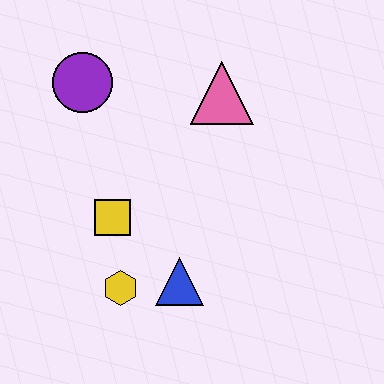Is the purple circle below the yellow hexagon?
No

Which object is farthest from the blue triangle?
The purple circle is farthest from the blue triangle.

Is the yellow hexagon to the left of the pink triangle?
Yes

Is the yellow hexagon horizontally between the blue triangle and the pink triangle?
No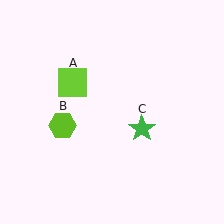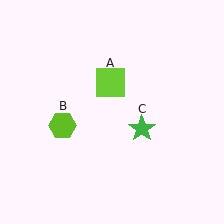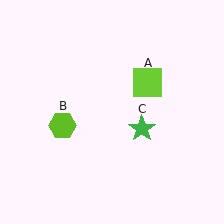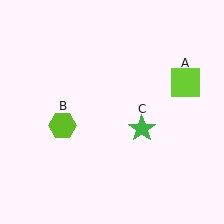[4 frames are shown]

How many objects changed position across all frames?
1 object changed position: lime square (object A).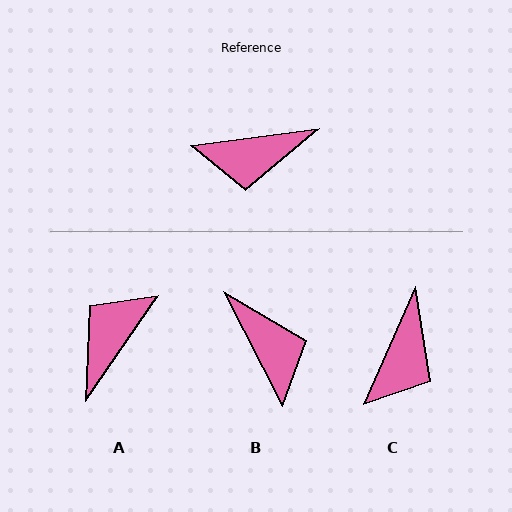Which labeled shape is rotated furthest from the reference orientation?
A, about 132 degrees away.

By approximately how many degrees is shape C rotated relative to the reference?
Approximately 59 degrees counter-clockwise.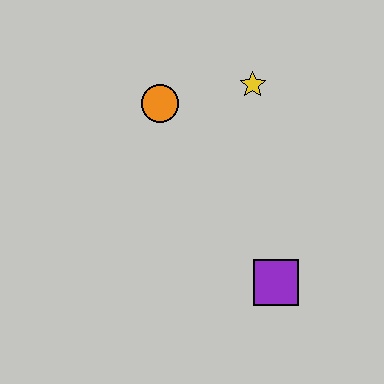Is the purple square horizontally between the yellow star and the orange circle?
No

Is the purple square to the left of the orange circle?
No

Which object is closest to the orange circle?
The yellow star is closest to the orange circle.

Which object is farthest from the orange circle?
The purple square is farthest from the orange circle.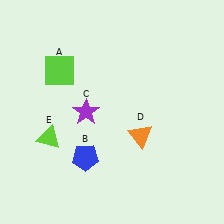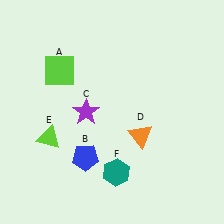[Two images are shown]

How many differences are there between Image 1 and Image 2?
There is 1 difference between the two images.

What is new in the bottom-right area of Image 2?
A teal hexagon (F) was added in the bottom-right area of Image 2.